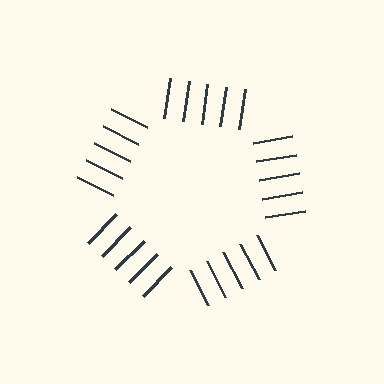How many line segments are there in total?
25 — 5 along each of the 5 edges.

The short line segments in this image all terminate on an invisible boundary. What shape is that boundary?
An illusory pentagon — the line segments terminate on its edges but no continuous stroke is drawn.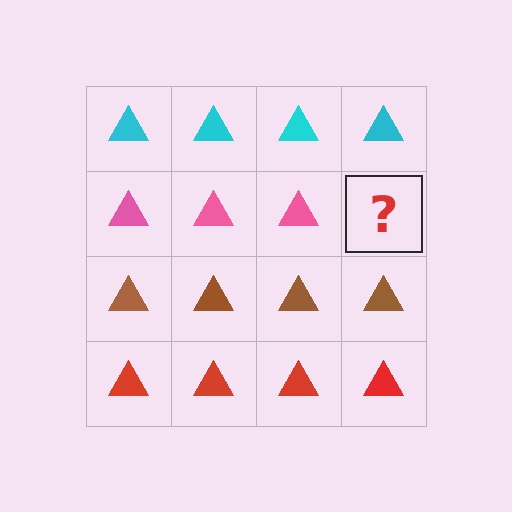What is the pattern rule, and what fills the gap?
The rule is that each row has a consistent color. The gap should be filled with a pink triangle.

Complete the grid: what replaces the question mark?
The question mark should be replaced with a pink triangle.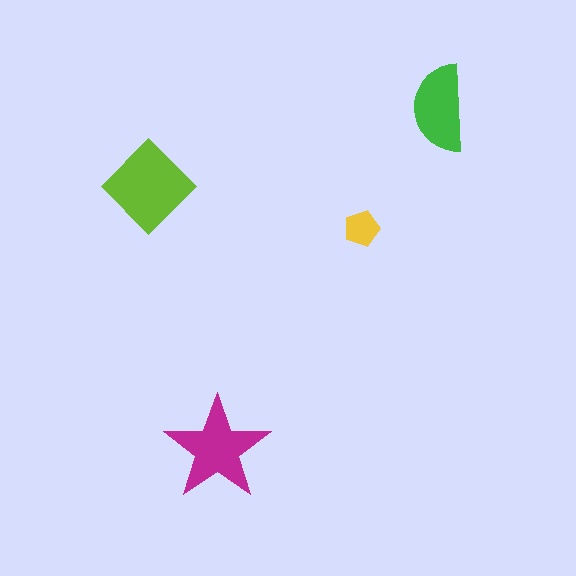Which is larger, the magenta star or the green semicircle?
The magenta star.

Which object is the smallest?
The yellow pentagon.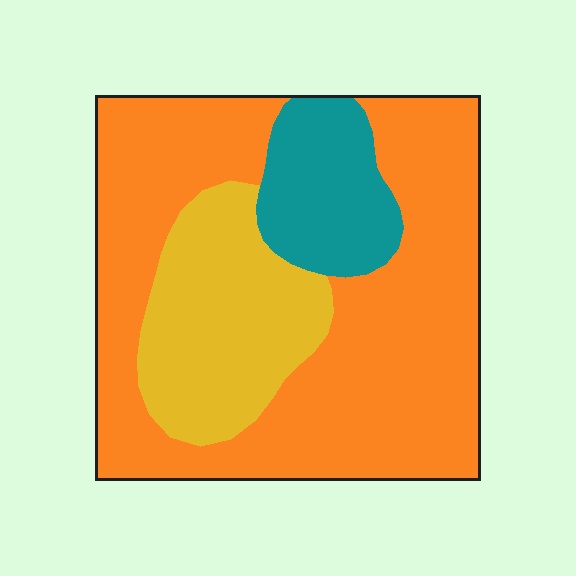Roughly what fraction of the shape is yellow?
Yellow covers about 25% of the shape.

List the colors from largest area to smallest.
From largest to smallest: orange, yellow, teal.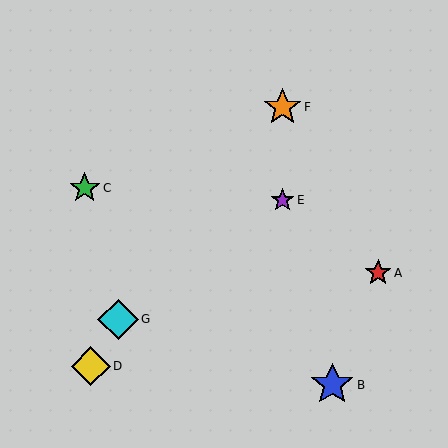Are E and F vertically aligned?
Yes, both are at x≈282.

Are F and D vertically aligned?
No, F is at x≈282 and D is at x≈91.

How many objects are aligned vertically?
2 objects (E, F) are aligned vertically.